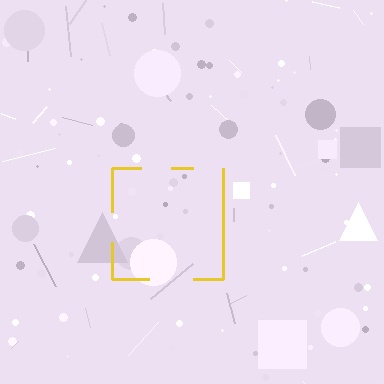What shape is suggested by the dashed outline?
The dashed outline suggests a square.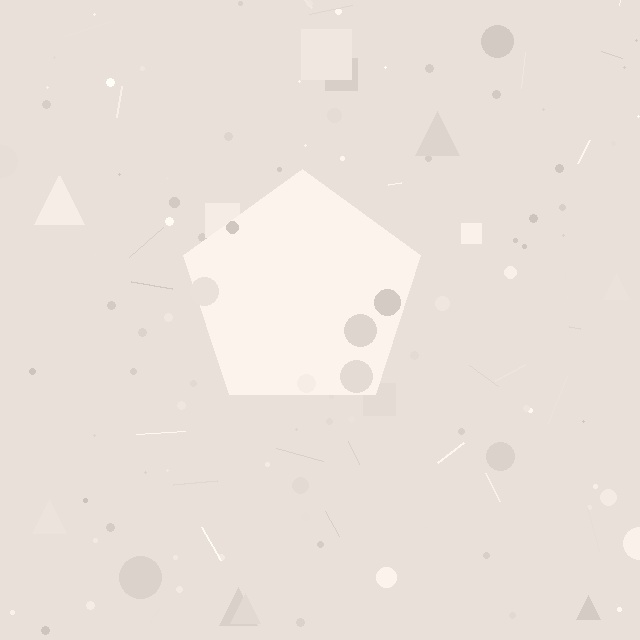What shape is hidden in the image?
A pentagon is hidden in the image.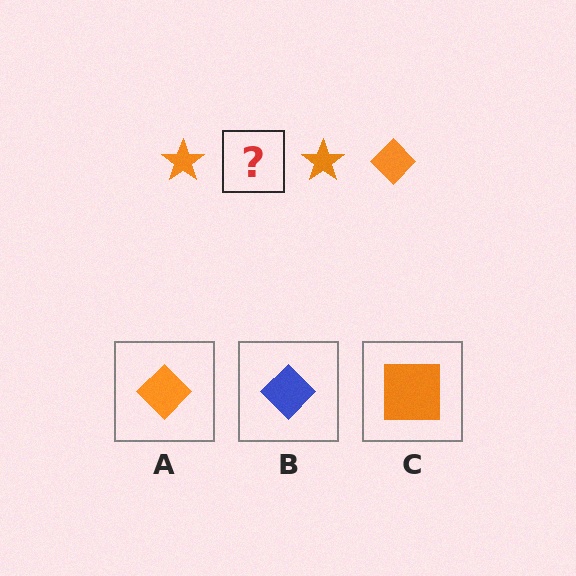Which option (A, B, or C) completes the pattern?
A.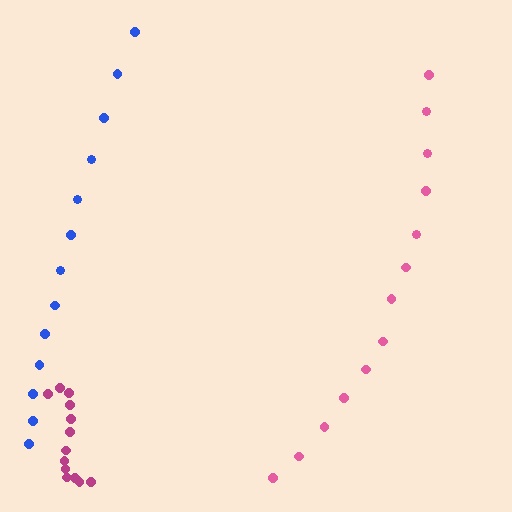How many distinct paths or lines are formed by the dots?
There are 3 distinct paths.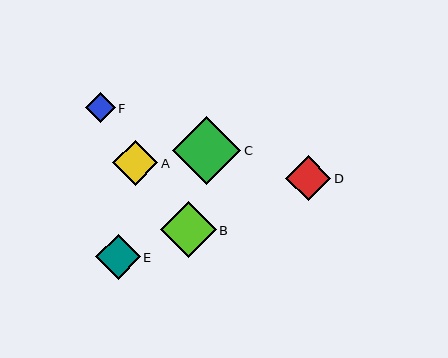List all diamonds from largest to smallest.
From largest to smallest: C, B, A, E, D, F.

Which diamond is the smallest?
Diamond F is the smallest with a size of approximately 30 pixels.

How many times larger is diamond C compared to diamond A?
Diamond C is approximately 1.5 times the size of diamond A.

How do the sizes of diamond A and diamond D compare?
Diamond A and diamond D are approximately the same size.